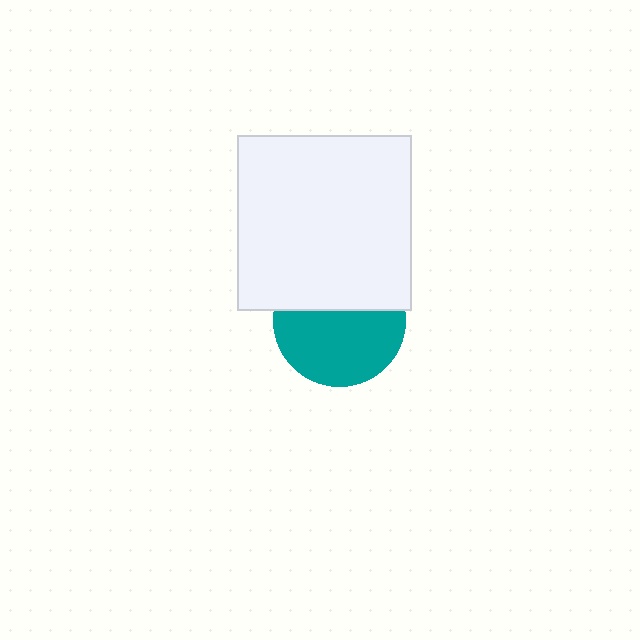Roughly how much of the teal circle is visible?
About half of it is visible (roughly 59%).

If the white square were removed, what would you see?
You would see the complete teal circle.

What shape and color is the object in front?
The object in front is a white square.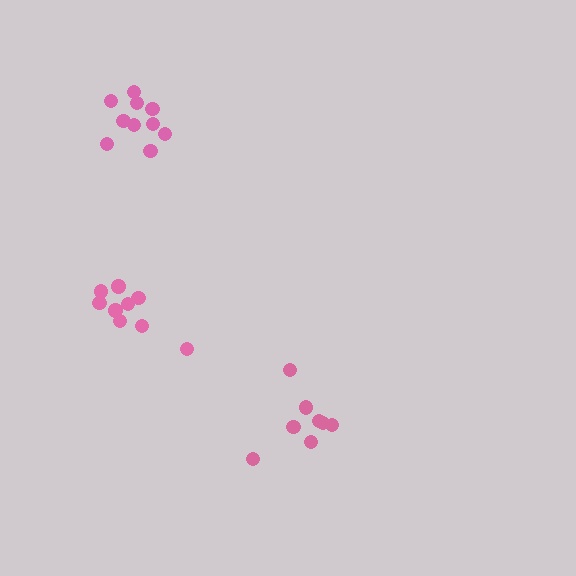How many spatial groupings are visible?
There are 3 spatial groupings.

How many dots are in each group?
Group 1: 8 dots, Group 2: 9 dots, Group 3: 10 dots (27 total).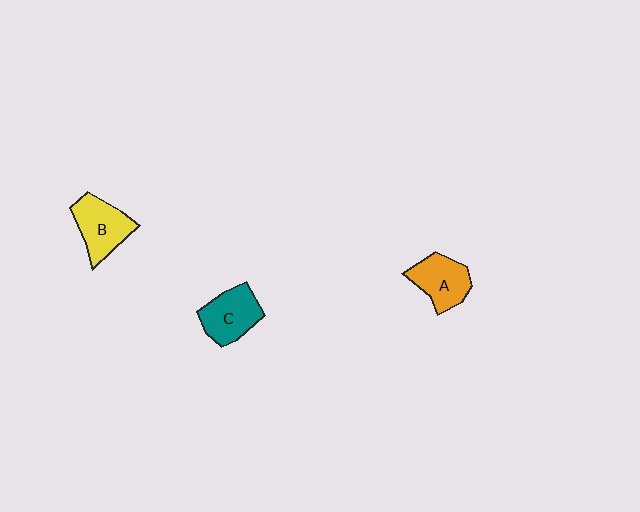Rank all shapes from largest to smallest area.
From largest to smallest: B (yellow), C (teal), A (orange).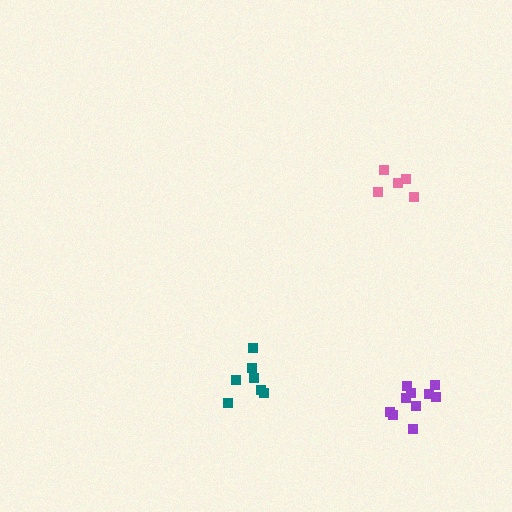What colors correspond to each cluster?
The clusters are colored: teal, purple, pink.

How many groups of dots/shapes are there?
There are 3 groups.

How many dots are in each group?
Group 1: 7 dots, Group 2: 10 dots, Group 3: 5 dots (22 total).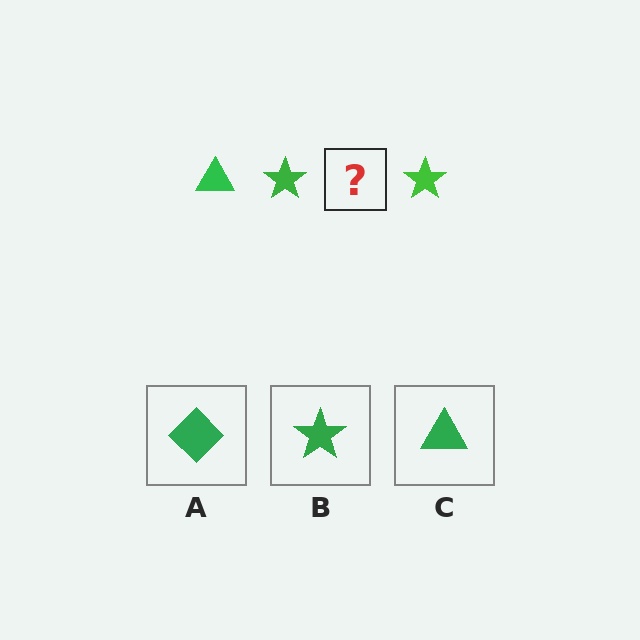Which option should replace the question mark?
Option C.